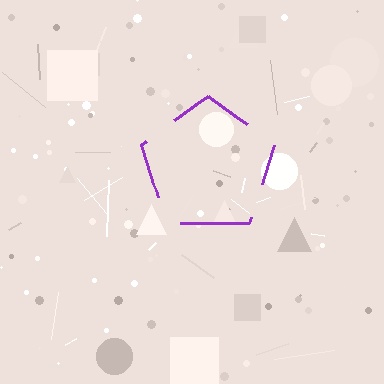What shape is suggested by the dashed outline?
The dashed outline suggests a pentagon.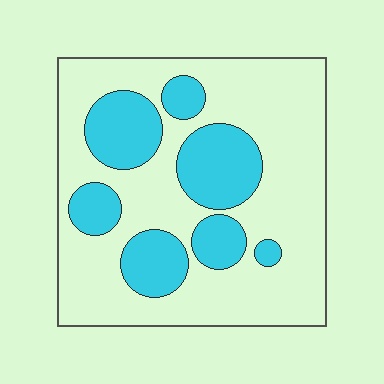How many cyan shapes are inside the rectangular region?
7.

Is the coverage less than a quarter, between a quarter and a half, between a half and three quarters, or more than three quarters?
Between a quarter and a half.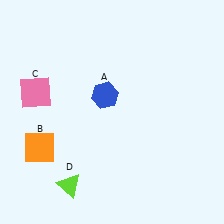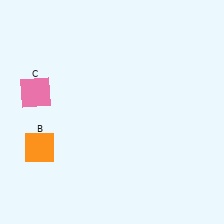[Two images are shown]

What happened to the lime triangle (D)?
The lime triangle (D) was removed in Image 2. It was in the bottom-left area of Image 1.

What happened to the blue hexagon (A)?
The blue hexagon (A) was removed in Image 2. It was in the top-left area of Image 1.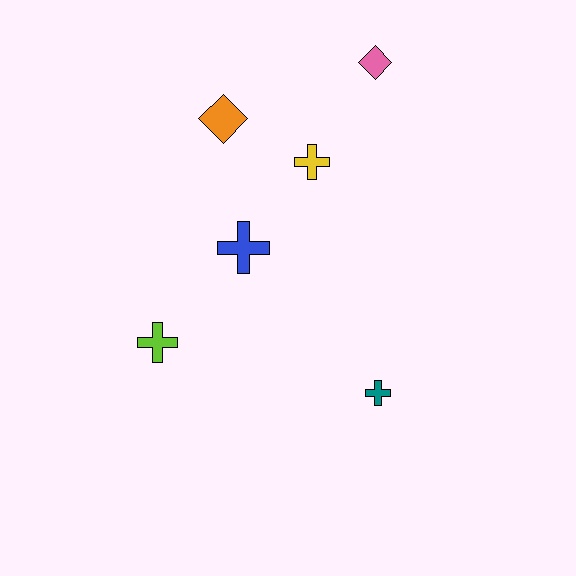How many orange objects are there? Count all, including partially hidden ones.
There is 1 orange object.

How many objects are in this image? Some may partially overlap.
There are 6 objects.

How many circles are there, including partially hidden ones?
There are no circles.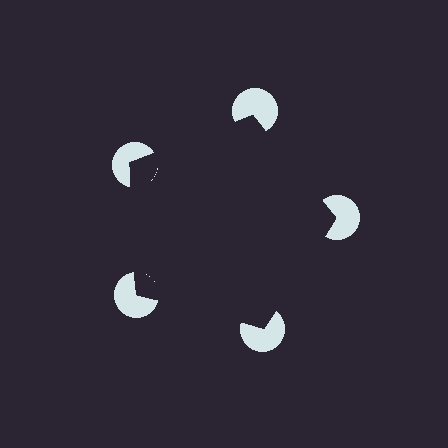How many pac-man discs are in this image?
There are 5 — one at each vertex of the illusory pentagon.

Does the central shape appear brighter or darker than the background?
It typically appears slightly darker than the background, even though no actual brightness change is drawn.